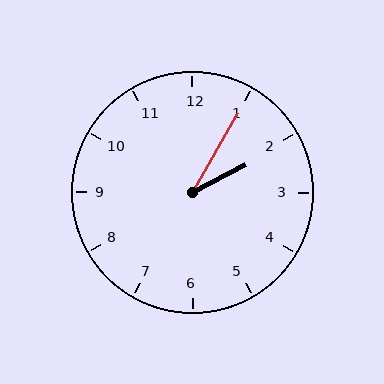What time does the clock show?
2:05.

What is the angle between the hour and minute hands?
Approximately 32 degrees.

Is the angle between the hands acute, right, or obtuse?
It is acute.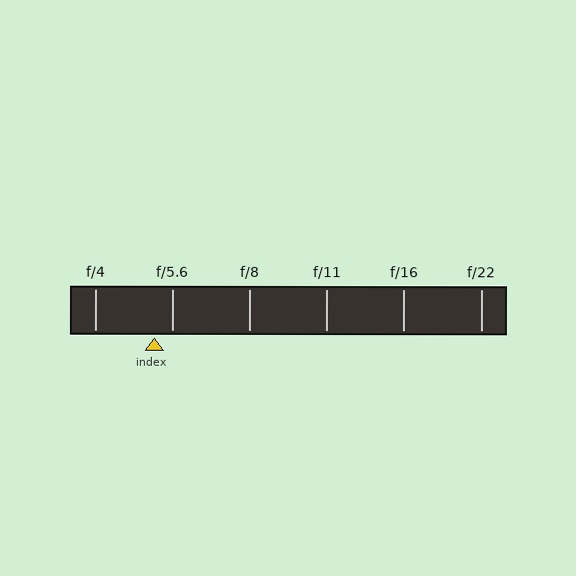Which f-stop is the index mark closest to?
The index mark is closest to f/5.6.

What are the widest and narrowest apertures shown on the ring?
The widest aperture shown is f/4 and the narrowest is f/22.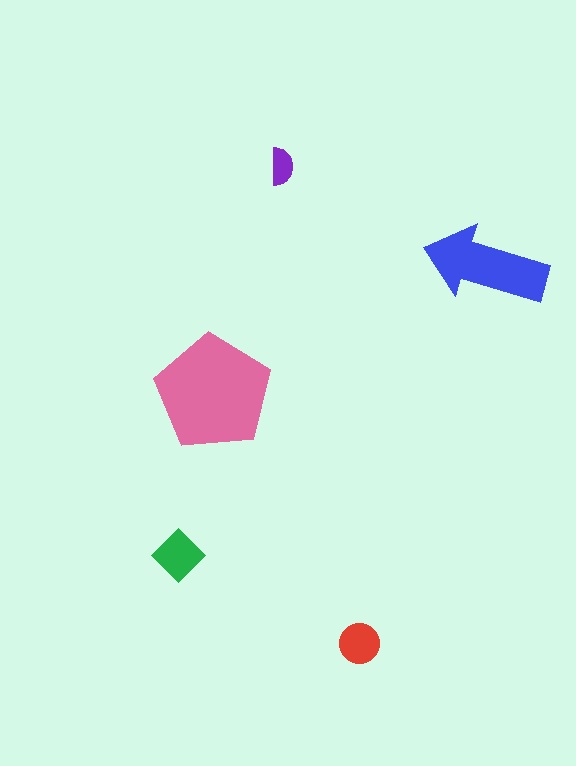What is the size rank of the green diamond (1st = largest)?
3rd.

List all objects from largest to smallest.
The pink pentagon, the blue arrow, the green diamond, the red circle, the purple semicircle.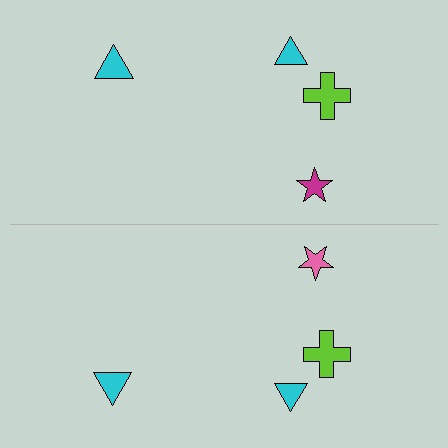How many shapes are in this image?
There are 8 shapes in this image.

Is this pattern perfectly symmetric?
No, the pattern is not perfectly symmetric. The pink star on the bottom side breaks the symmetry — its mirror counterpart is magenta.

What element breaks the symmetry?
The pink star on the bottom side breaks the symmetry — its mirror counterpart is magenta.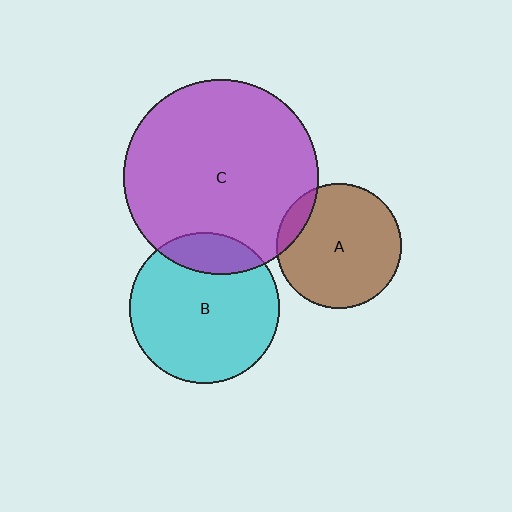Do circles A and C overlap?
Yes.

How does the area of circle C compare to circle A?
Approximately 2.4 times.